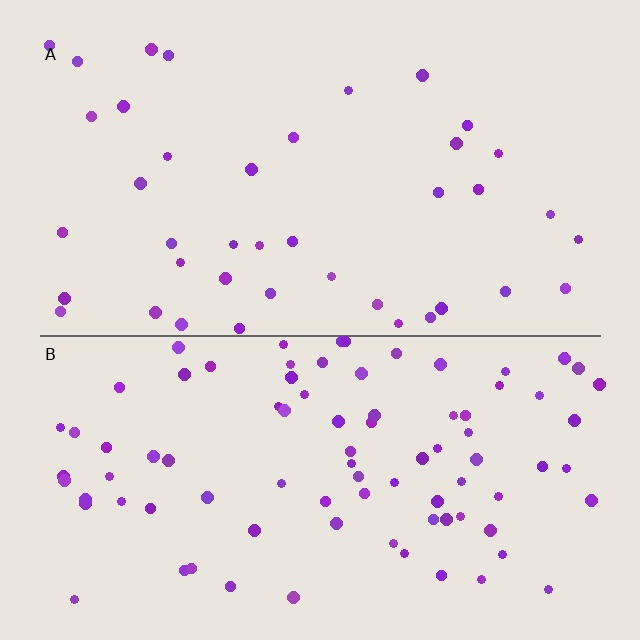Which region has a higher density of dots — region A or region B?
B (the bottom).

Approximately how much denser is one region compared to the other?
Approximately 2.1× — region B over region A.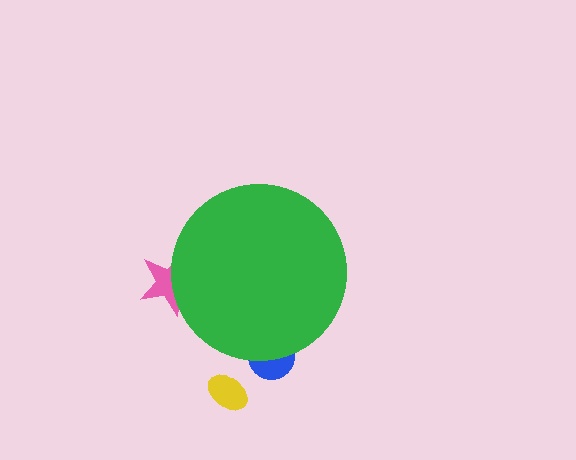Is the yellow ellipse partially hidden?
No, the yellow ellipse is fully visible.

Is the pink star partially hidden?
Yes, the pink star is partially hidden behind the green circle.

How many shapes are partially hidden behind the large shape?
2 shapes are partially hidden.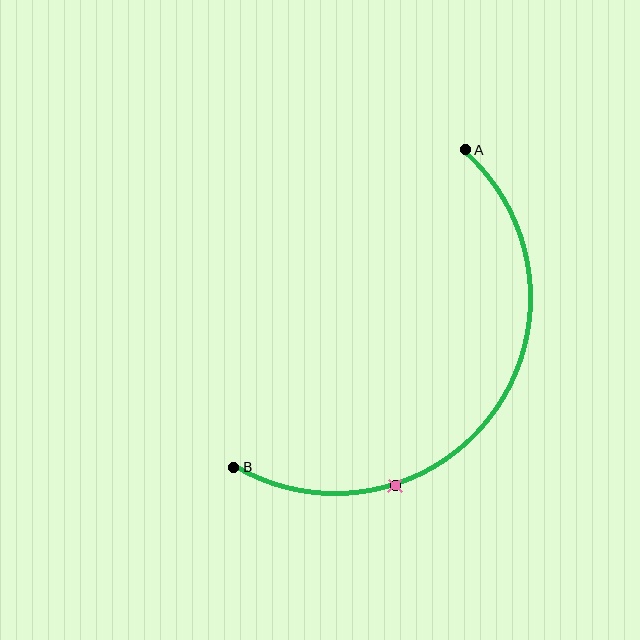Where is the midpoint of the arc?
The arc midpoint is the point on the curve farthest from the straight line joining A and B. It sits below and to the right of that line.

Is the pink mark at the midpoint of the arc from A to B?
No. The pink mark lies on the arc but is closer to endpoint B. The arc midpoint would be at the point on the curve equidistant along the arc from both A and B.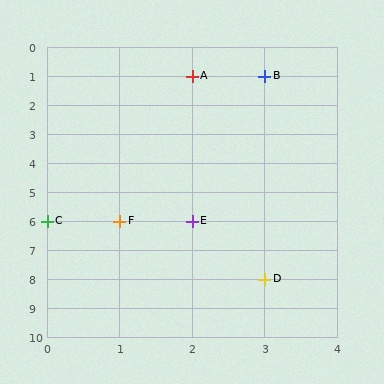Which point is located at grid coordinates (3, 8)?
Point D is at (3, 8).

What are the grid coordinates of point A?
Point A is at grid coordinates (2, 1).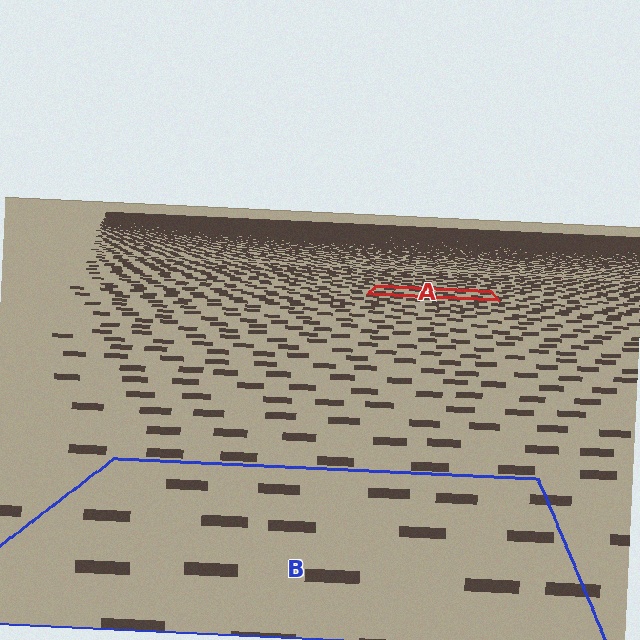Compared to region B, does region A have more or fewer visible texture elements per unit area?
Region A has more texture elements per unit area — they are packed more densely because it is farther away.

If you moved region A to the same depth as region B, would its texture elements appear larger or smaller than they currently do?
They would appear larger. At a closer depth, the same texture elements are projected at a bigger on-screen size.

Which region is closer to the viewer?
Region B is closer. The texture elements there are larger and more spread out.